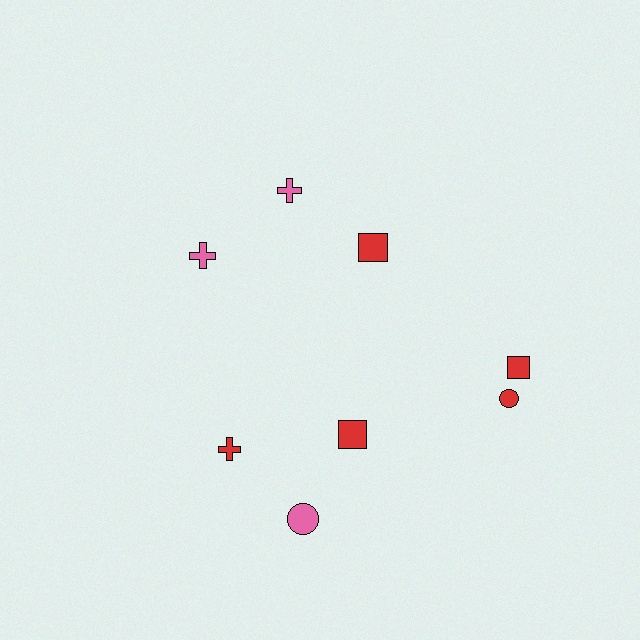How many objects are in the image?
There are 8 objects.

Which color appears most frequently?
Red, with 5 objects.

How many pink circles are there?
There is 1 pink circle.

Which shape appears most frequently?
Cross, with 3 objects.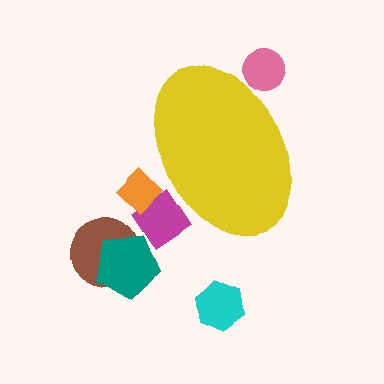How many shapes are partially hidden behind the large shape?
3 shapes are partially hidden.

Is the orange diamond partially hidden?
Yes, the orange diamond is partially hidden behind the yellow ellipse.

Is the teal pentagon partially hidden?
No, the teal pentagon is fully visible.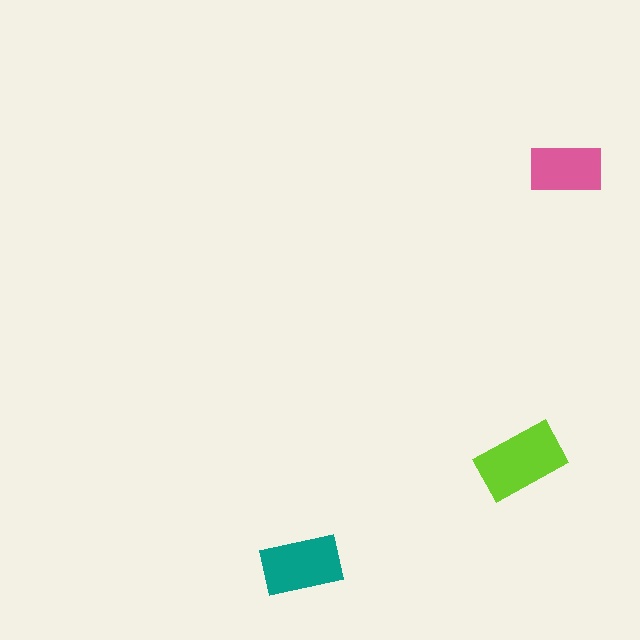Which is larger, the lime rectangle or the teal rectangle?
The lime one.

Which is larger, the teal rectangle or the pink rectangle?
The teal one.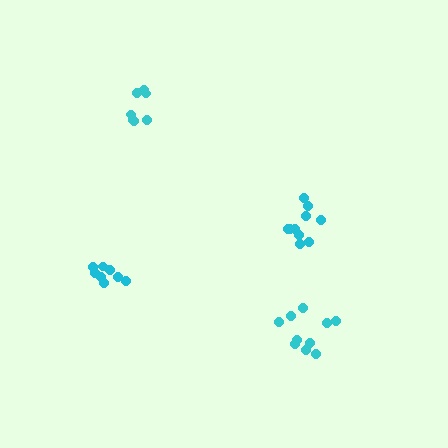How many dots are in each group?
Group 1: 10 dots, Group 2: 7 dots, Group 3: 10 dots, Group 4: 8 dots (35 total).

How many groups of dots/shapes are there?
There are 4 groups.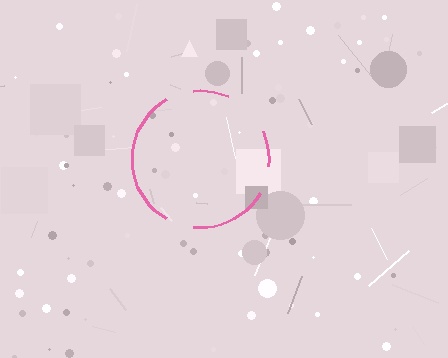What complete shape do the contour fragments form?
The contour fragments form a circle.